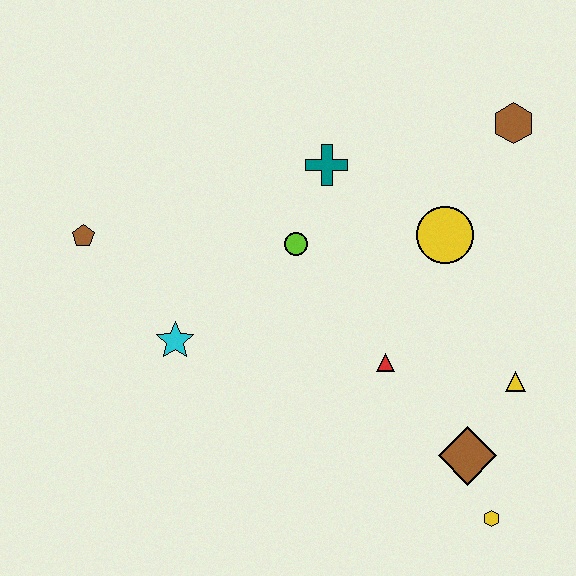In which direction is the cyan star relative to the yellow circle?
The cyan star is to the left of the yellow circle.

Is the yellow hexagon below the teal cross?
Yes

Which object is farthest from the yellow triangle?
The brown pentagon is farthest from the yellow triangle.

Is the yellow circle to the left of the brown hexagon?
Yes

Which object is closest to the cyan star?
The brown pentagon is closest to the cyan star.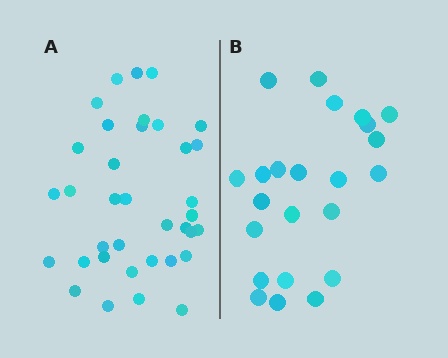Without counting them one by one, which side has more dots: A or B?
Region A (the left region) has more dots.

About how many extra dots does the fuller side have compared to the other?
Region A has approximately 15 more dots than region B.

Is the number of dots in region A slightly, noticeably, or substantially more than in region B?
Region A has substantially more. The ratio is roughly 1.6 to 1.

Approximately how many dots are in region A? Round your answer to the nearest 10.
About 40 dots. (The exact count is 36, which rounds to 40.)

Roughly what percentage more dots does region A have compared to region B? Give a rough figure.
About 55% more.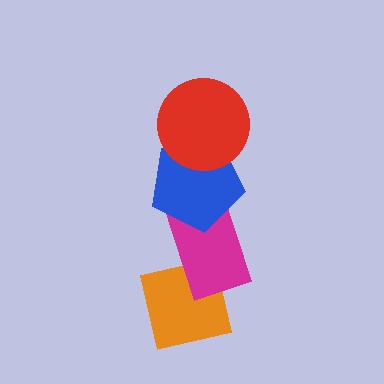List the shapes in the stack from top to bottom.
From top to bottom: the red circle, the blue pentagon, the magenta rectangle, the orange square.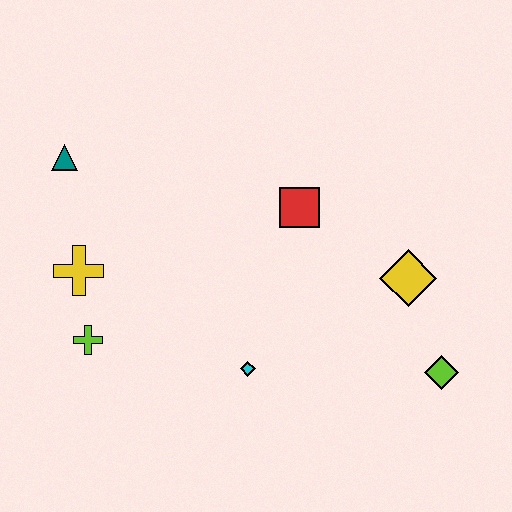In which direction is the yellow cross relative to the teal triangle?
The yellow cross is below the teal triangle.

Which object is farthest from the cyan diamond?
The teal triangle is farthest from the cyan diamond.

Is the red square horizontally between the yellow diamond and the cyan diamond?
Yes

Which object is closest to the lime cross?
The yellow cross is closest to the lime cross.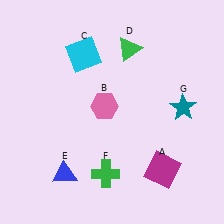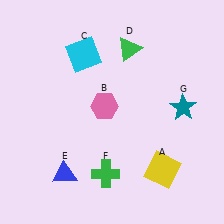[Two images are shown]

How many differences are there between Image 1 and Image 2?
There is 1 difference between the two images.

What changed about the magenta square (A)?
In Image 1, A is magenta. In Image 2, it changed to yellow.